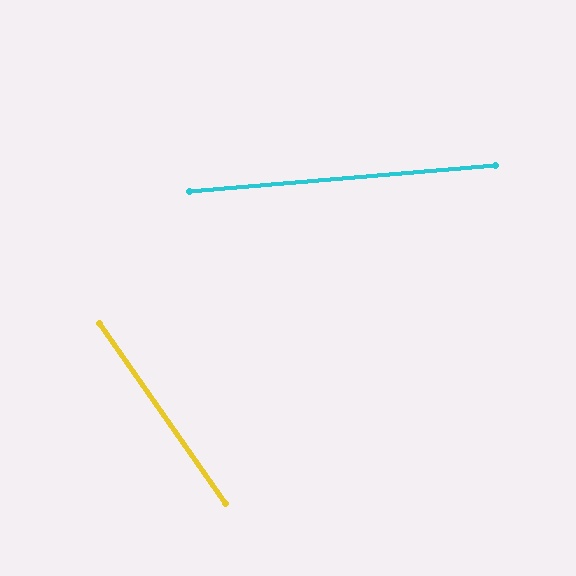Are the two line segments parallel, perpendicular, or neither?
Neither parallel nor perpendicular — they differ by about 60°.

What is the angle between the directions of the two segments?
Approximately 60 degrees.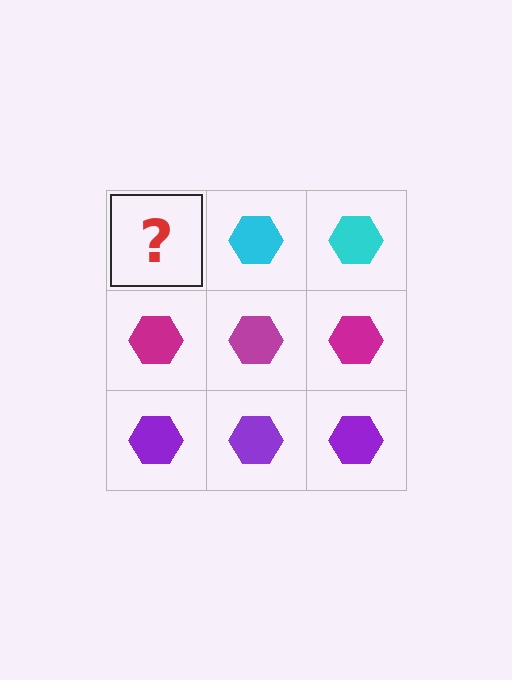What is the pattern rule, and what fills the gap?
The rule is that each row has a consistent color. The gap should be filled with a cyan hexagon.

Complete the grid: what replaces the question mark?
The question mark should be replaced with a cyan hexagon.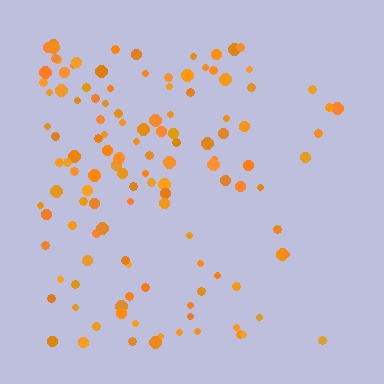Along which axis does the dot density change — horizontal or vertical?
Horizontal.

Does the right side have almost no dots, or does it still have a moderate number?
Still a moderate number, just noticeably fewer than the left.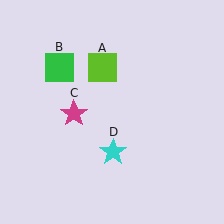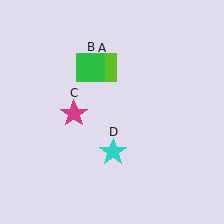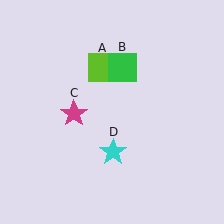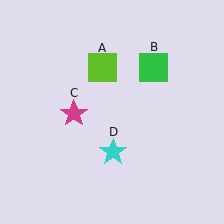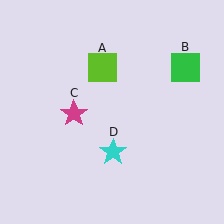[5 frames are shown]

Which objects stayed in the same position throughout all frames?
Lime square (object A) and magenta star (object C) and cyan star (object D) remained stationary.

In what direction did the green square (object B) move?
The green square (object B) moved right.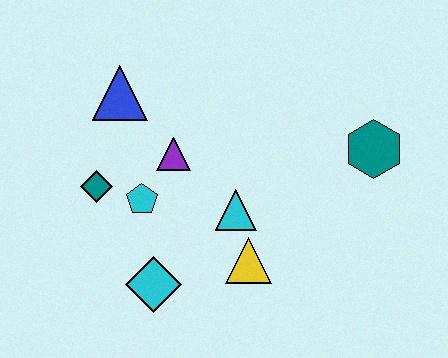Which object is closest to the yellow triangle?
The cyan triangle is closest to the yellow triangle.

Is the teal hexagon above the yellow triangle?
Yes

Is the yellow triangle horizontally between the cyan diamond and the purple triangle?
No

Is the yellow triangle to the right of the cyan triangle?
Yes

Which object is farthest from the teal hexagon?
The teal diamond is farthest from the teal hexagon.